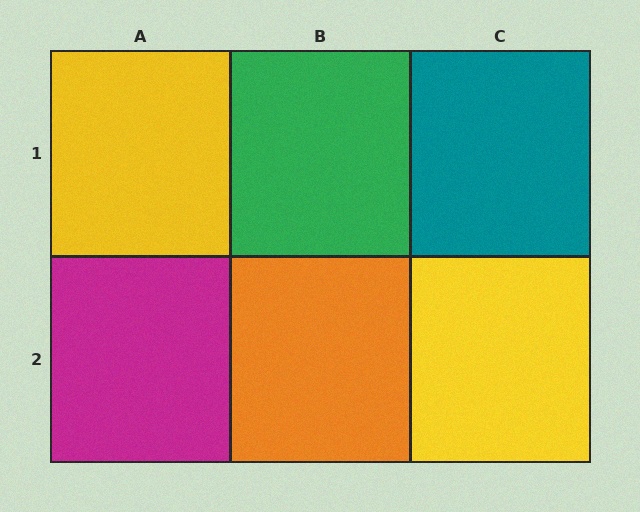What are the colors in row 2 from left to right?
Magenta, orange, yellow.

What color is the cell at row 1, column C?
Teal.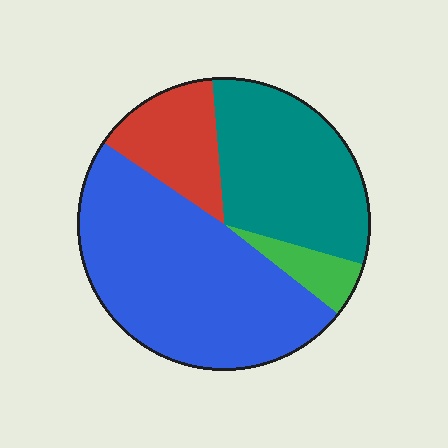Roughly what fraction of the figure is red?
Red takes up about one eighth (1/8) of the figure.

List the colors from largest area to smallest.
From largest to smallest: blue, teal, red, green.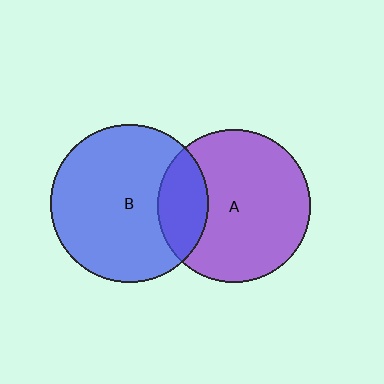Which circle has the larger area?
Circle B (blue).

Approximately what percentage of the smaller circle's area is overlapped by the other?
Approximately 20%.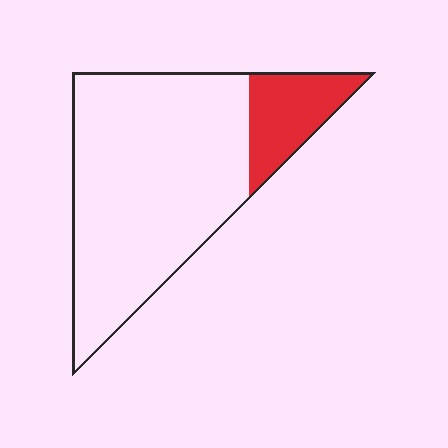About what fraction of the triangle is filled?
About one sixth (1/6).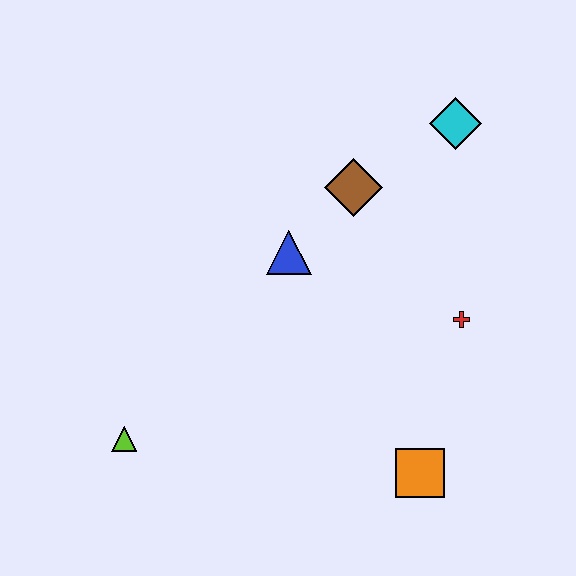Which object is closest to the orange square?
The red cross is closest to the orange square.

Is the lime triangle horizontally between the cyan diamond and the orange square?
No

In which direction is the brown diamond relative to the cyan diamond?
The brown diamond is to the left of the cyan diamond.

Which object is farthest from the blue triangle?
The orange square is farthest from the blue triangle.